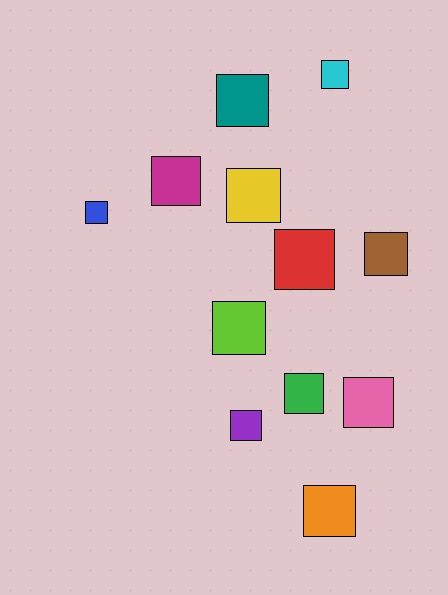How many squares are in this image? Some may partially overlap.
There are 12 squares.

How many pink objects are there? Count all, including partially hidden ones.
There is 1 pink object.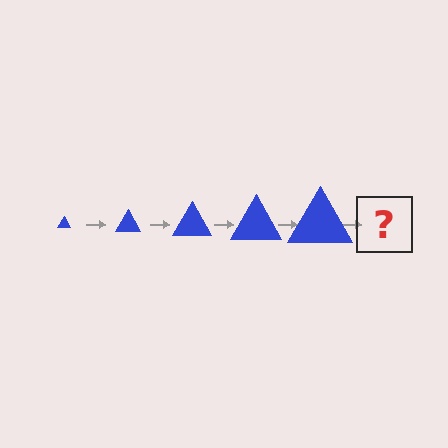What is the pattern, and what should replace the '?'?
The pattern is that the triangle gets progressively larger each step. The '?' should be a blue triangle, larger than the previous one.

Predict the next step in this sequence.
The next step is a blue triangle, larger than the previous one.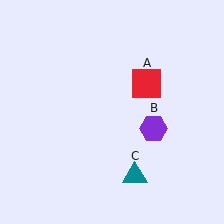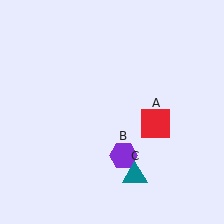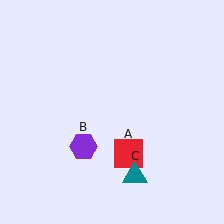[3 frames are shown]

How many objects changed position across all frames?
2 objects changed position: red square (object A), purple hexagon (object B).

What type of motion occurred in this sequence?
The red square (object A), purple hexagon (object B) rotated clockwise around the center of the scene.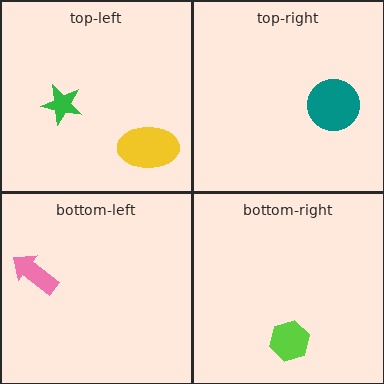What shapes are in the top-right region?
The teal circle.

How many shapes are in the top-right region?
1.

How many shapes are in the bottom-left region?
1.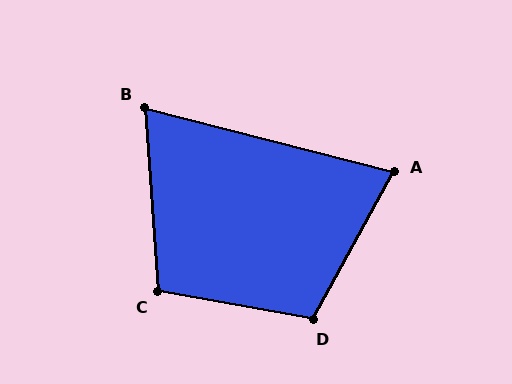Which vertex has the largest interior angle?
D, at approximately 108 degrees.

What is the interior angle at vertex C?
Approximately 104 degrees (obtuse).